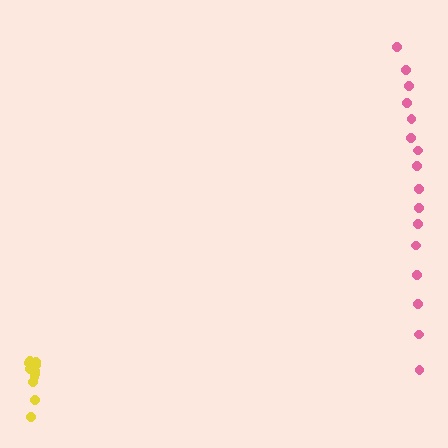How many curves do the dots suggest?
There are 2 distinct paths.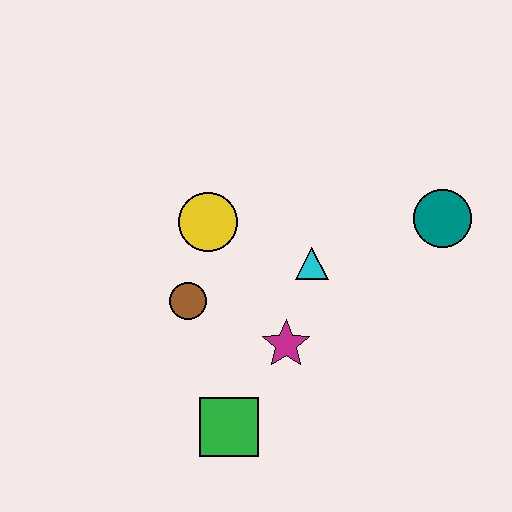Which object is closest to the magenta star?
The cyan triangle is closest to the magenta star.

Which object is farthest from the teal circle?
The green square is farthest from the teal circle.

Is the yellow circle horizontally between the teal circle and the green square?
No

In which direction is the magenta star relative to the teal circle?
The magenta star is to the left of the teal circle.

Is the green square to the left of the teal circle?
Yes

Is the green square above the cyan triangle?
No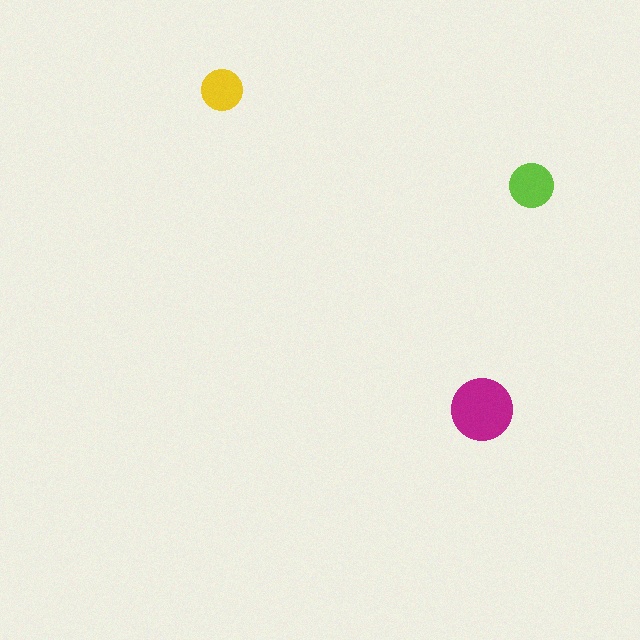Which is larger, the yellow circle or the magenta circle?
The magenta one.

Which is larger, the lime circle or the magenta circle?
The magenta one.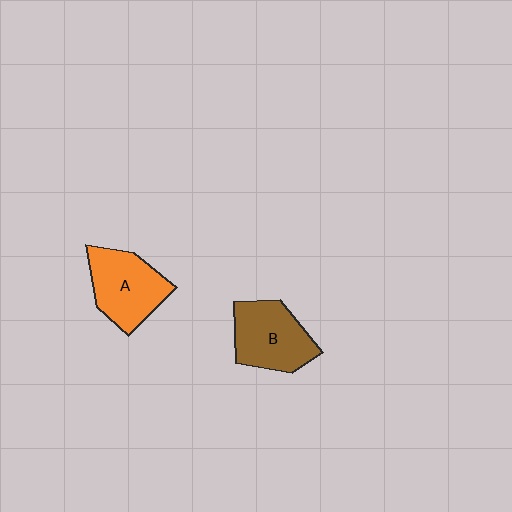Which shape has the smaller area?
Shape B (brown).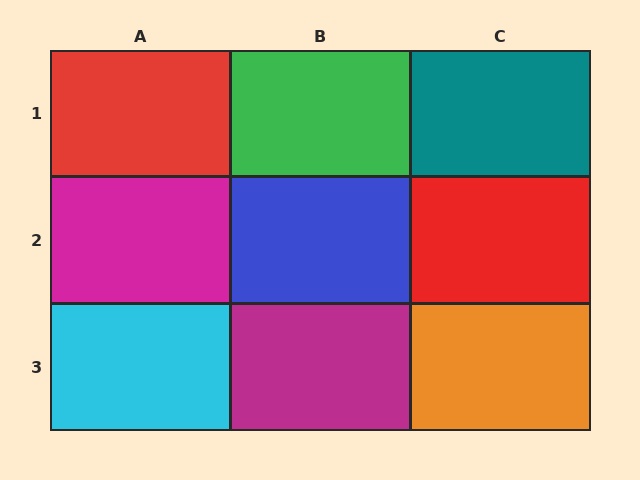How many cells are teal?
1 cell is teal.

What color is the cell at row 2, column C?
Red.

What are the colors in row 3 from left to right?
Cyan, magenta, orange.